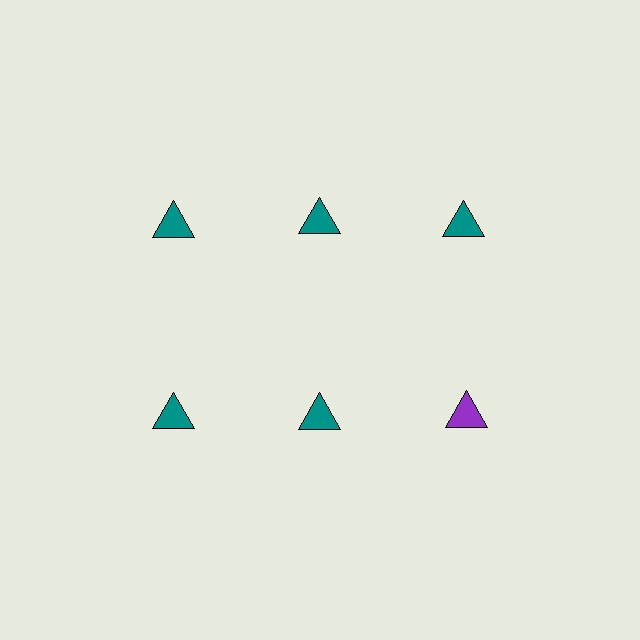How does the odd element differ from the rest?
It has a different color: purple instead of teal.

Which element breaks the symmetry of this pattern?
The purple triangle in the second row, center column breaks the symmetry. All other shapes are teal triangles.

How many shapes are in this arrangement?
There are 6 shapes arranged in a grid pattern.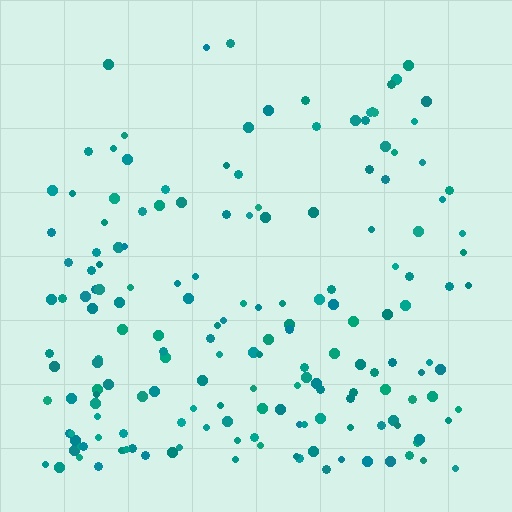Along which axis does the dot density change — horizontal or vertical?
Vertical.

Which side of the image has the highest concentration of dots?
The bottom.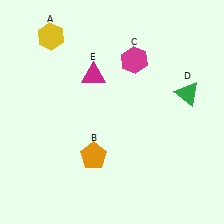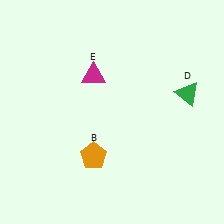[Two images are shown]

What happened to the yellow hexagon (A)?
The yellow hexagon (A) was removed in Image 2. It was in the top-left area of Image 1.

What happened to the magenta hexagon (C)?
The magenta hexagon (C) was removed in Image 2. It was in the top-right area of Image 1.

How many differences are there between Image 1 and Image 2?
There are 2 differences between the two images.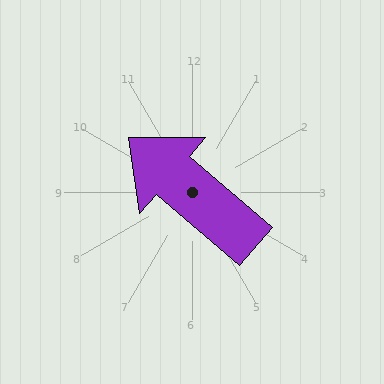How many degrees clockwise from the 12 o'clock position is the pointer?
Approximately 311 degrees.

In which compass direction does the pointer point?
Northwest.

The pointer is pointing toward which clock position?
Roughly 10 o'clock.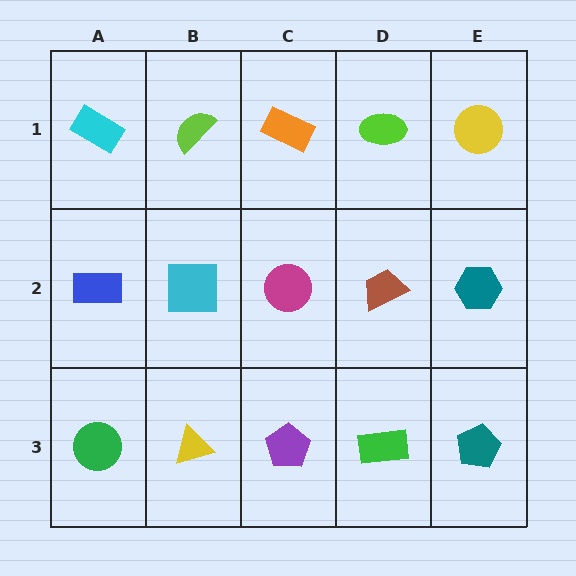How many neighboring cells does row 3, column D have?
3.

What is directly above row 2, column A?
A cyan rectangle.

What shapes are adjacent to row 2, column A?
A cyan rectangle (row 1, column A), a green circle (row 3, column A), a cyan square (row 2, column B).